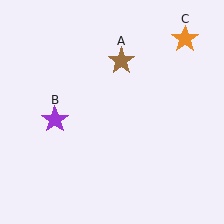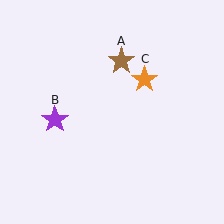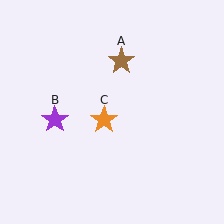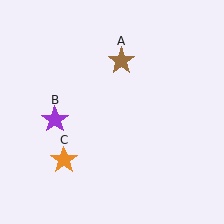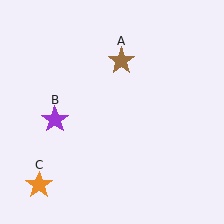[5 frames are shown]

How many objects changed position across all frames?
1 object changed position: orange star (object C).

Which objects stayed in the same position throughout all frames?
Brown star (object A) and purple star (object B) remained stationary.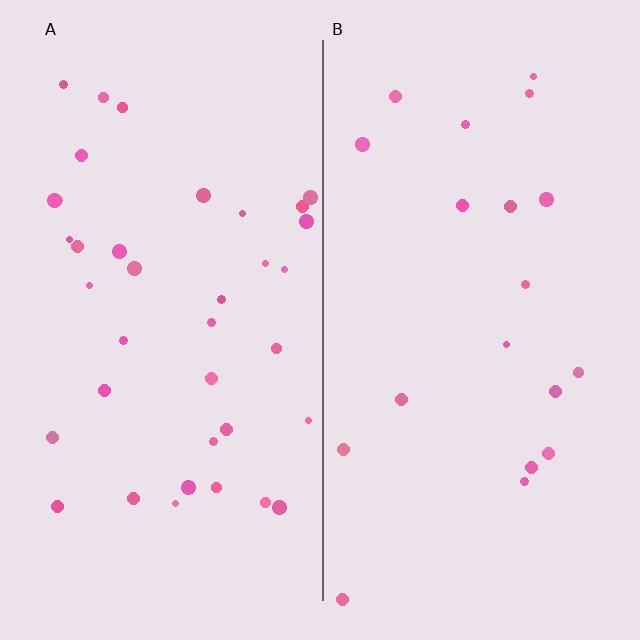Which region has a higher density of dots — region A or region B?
A (the left).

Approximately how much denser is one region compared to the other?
Approximately 1.9× — region A over region B.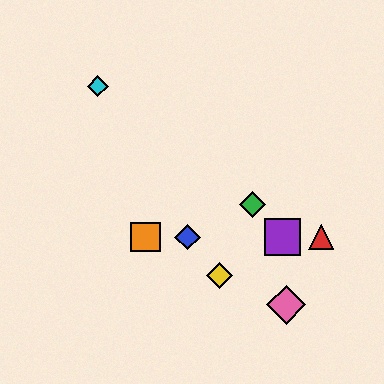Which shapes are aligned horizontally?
The red triangle, the blue diamond, the purple square, the orange square are aligned horizontally.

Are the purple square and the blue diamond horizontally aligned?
Yes, both are at y≈237.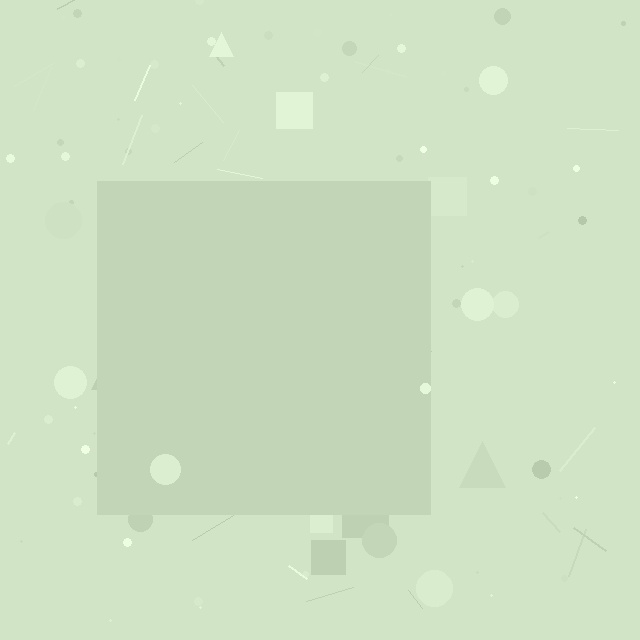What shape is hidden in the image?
A square is hidden in the image.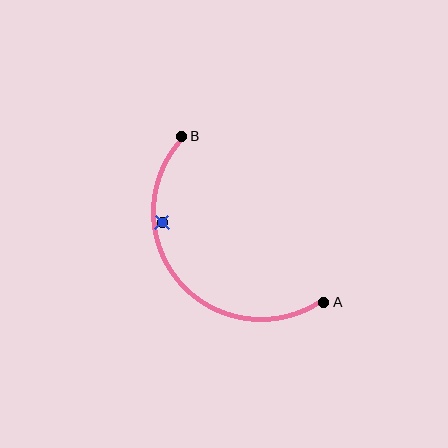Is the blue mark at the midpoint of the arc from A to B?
No — the blue mark does not lie on the arc at all. It sits slightly inside the curve.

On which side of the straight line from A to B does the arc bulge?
The arc bulges below and to the left of the straight line connecting A and B.